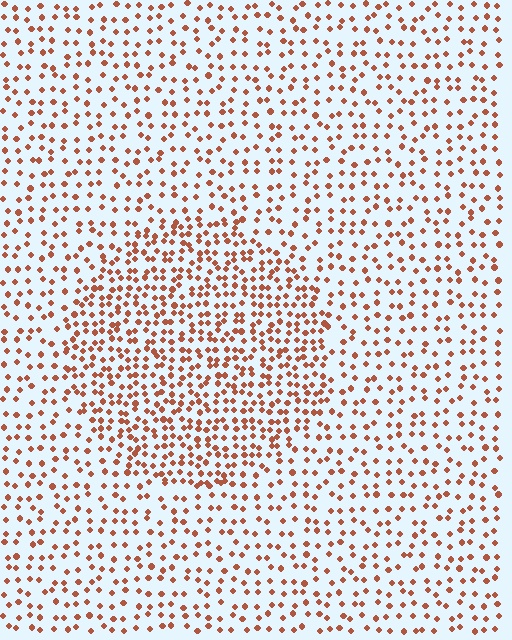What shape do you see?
I see a circle.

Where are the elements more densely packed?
The elements are more densely packed inside the circle boundary.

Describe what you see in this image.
The image contains small brown elements arranged at two different densities. A circle-shaped region is visible where the elements are more densely packed than the surrounding area.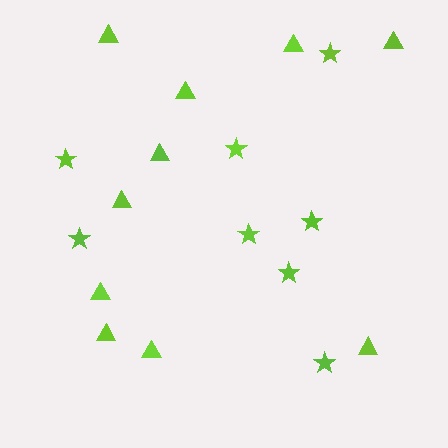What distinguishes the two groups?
There are 2 groups: one group of triangles (10) and one group of stars (8).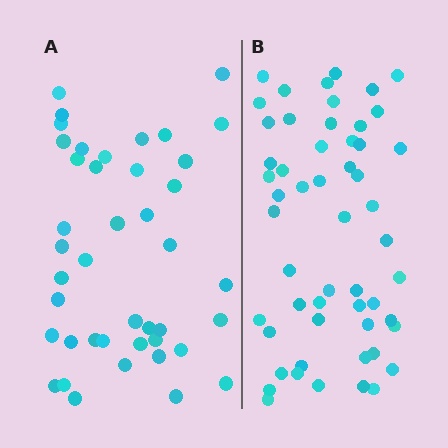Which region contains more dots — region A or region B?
Region B (the right region) has more dots.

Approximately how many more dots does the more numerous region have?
Region B has roughly 12 or so more dots than region A.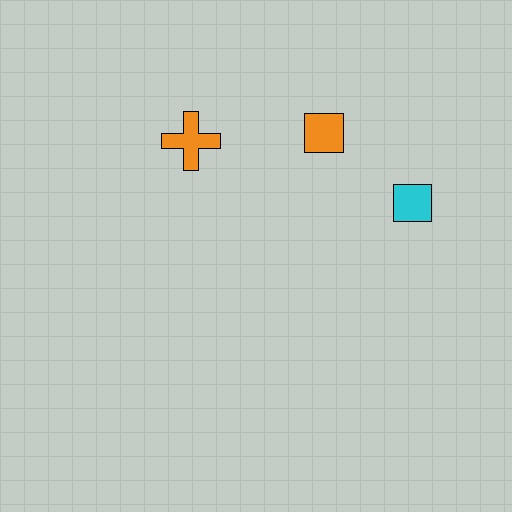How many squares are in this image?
There are 2 squares.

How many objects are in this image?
There are 3 objects.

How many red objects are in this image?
There are no red objects.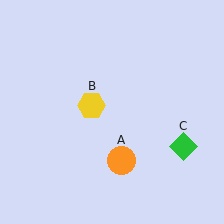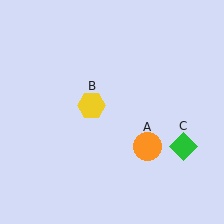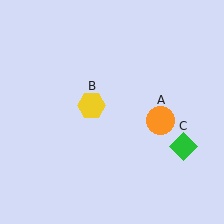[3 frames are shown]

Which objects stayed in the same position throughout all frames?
Yellow hexagon (object B) and green diamond (object C) remained stationary.